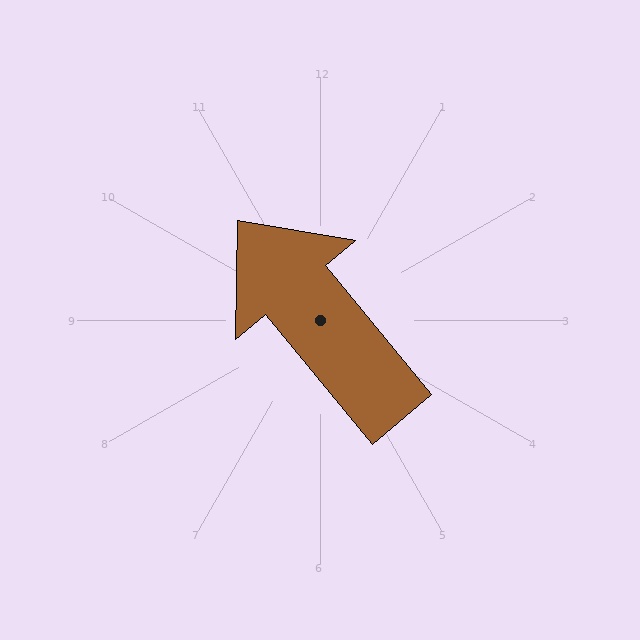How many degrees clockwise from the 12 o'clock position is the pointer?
Approximately 321 degrees.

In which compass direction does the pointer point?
Northwest.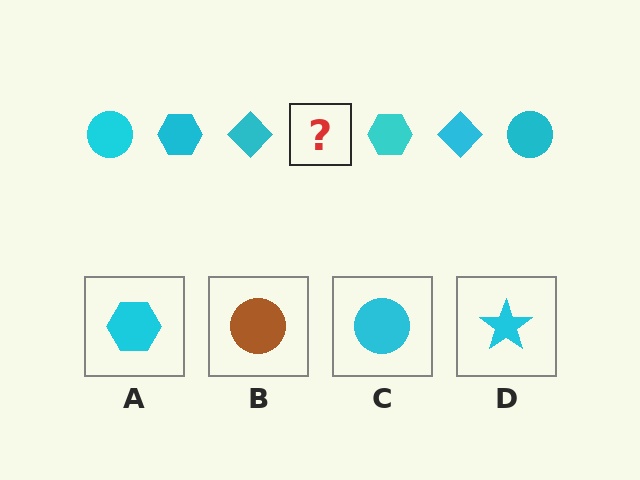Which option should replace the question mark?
Option C.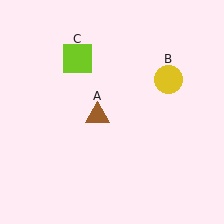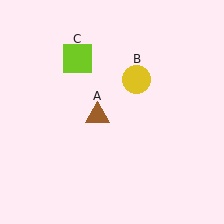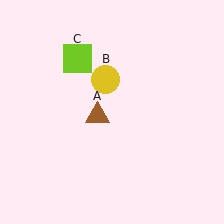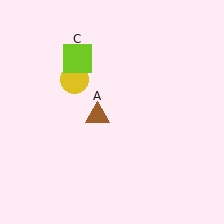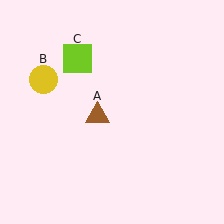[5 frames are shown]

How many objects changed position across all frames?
1 object changed position: yellow circle (object B).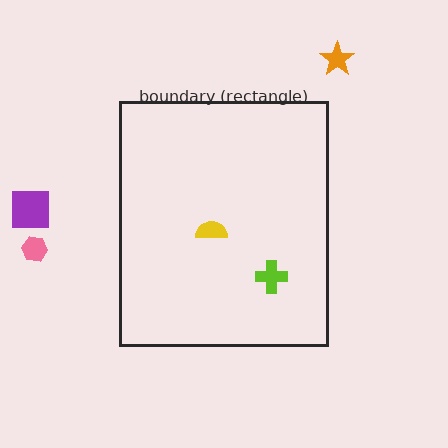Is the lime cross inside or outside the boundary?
Inside.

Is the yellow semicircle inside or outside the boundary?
Inside.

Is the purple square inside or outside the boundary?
Outside.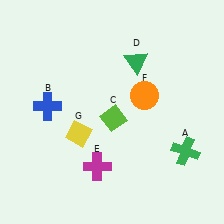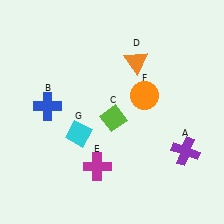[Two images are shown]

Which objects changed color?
A changed from green to purple. D changed from green to orange. G changed from yellow to cyan.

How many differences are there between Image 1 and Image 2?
There are 3 differences between the two images.